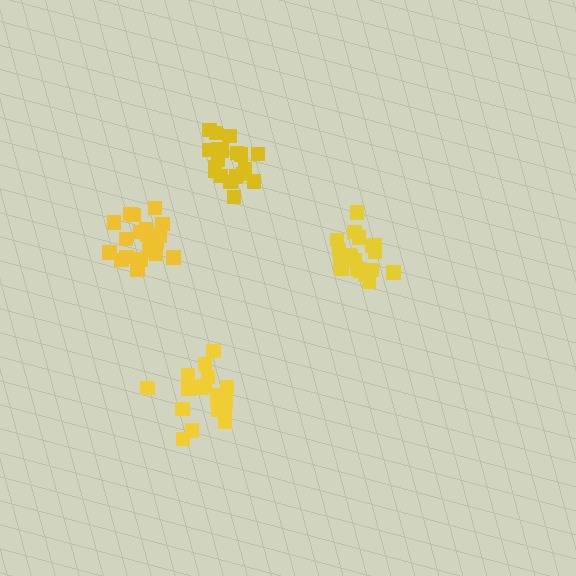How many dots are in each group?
Group 1: 20 dots, Group 2: 19 dots, Group 3: 19 dots, Group 4: 20 dots (78 total).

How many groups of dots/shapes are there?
There are 4 groups.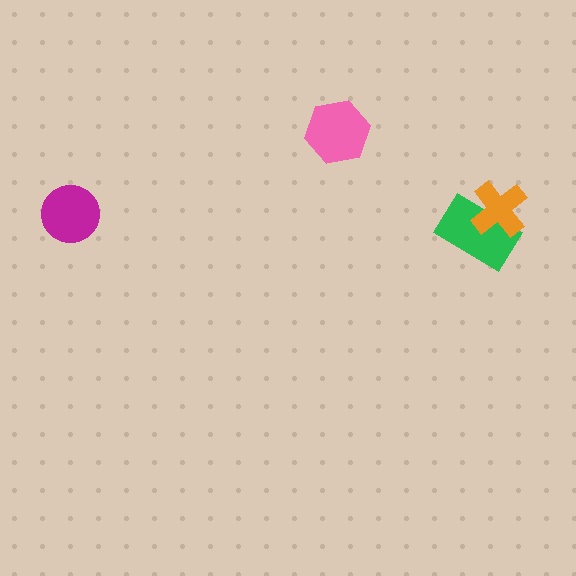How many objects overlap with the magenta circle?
0 objects overlap with the magenta circle.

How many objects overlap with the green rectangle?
1 object overlaps with the green rectangle.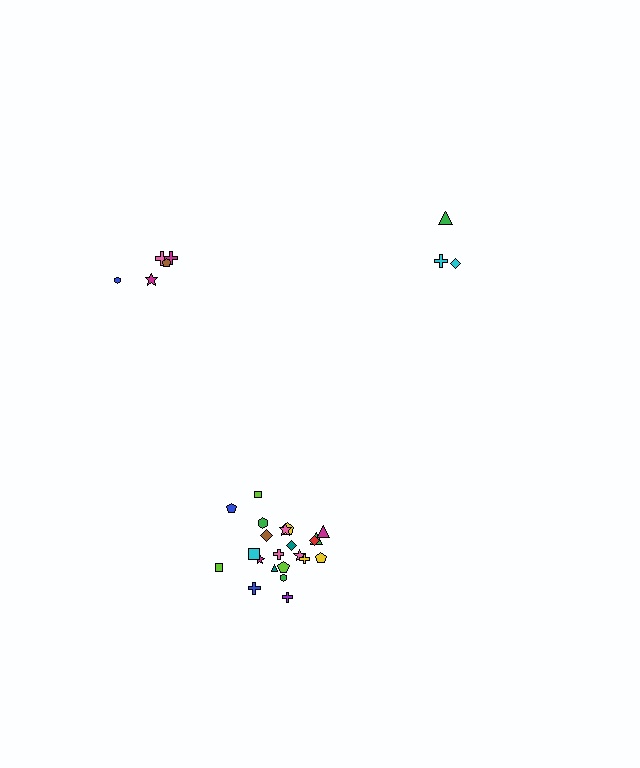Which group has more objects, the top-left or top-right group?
The top-left group.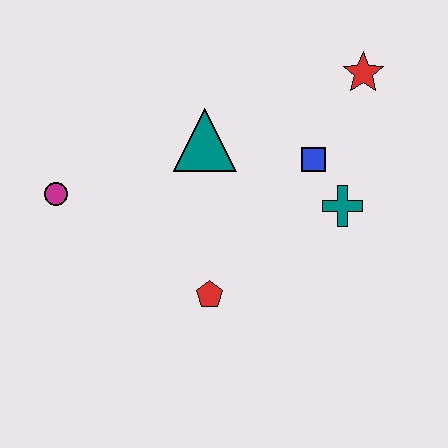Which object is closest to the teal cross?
The blue square is closest to the teal cross.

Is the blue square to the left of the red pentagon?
No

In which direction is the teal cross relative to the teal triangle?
The teal cross is to the right of the teal triangle.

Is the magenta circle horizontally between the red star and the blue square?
No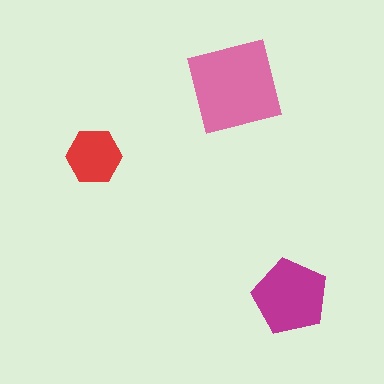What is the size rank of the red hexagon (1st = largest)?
3rd.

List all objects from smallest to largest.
The red hexagon, the magenta pentagon, the pink square.